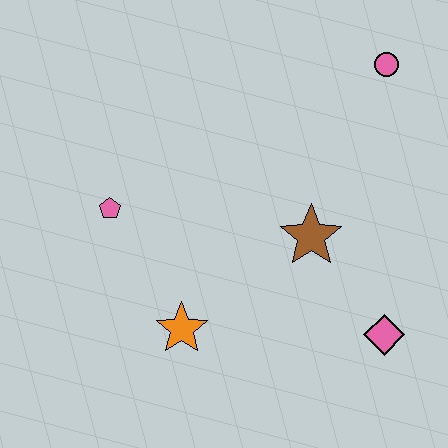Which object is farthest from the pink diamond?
The pink pentagon is farthest from the pink diamond.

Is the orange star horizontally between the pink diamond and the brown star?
No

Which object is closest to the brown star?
The pink diamond is closest to the brown star.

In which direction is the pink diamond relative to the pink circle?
The pink diamond is below the pink circle.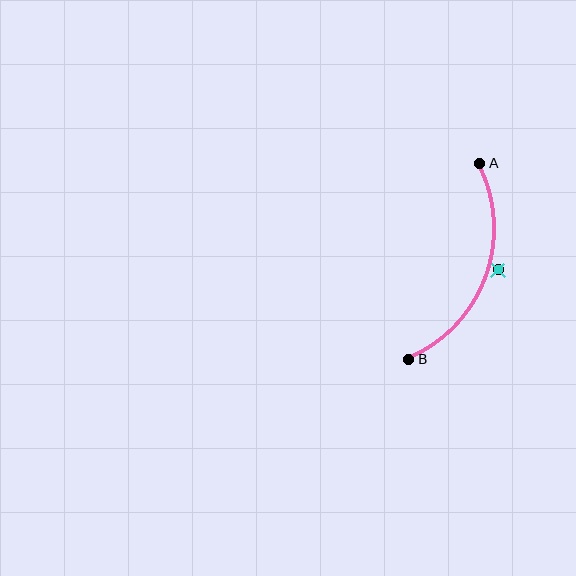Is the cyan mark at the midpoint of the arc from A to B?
No — the cyan mark does not lie on the arc at all. It sits slightly outside the curve.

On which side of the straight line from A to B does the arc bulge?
The arc bulges to the right of the straight line connecting A and B.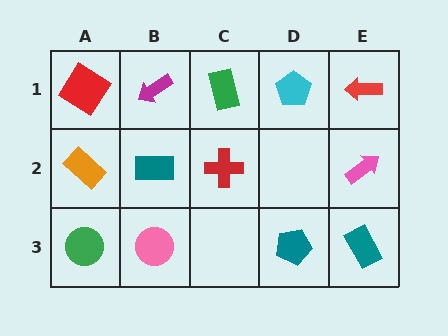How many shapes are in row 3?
4 shapes.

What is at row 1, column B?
A magenta arrow.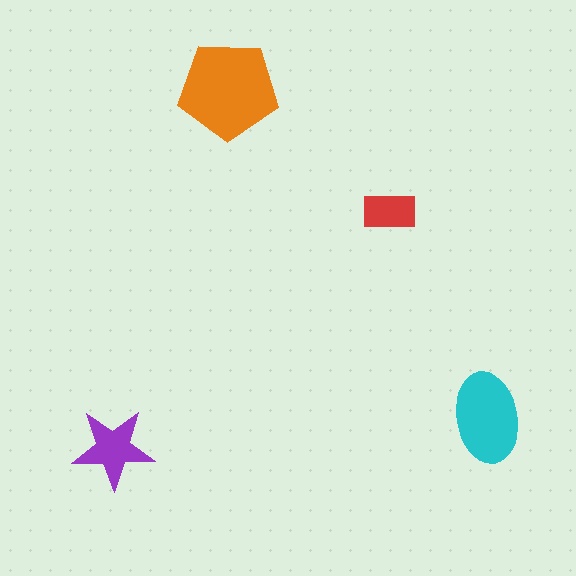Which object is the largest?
The orange pentagon.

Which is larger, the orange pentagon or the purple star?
The orange pentagon.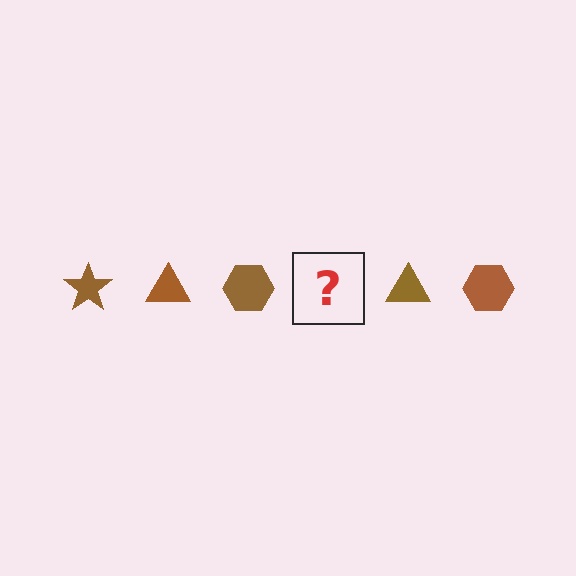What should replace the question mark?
The question mark should be replaced with a brown star.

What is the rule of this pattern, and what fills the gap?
The rule is that the pattern cycles through star, triangle, hexagon shapes in brown. The gap should be filled with a brown star.